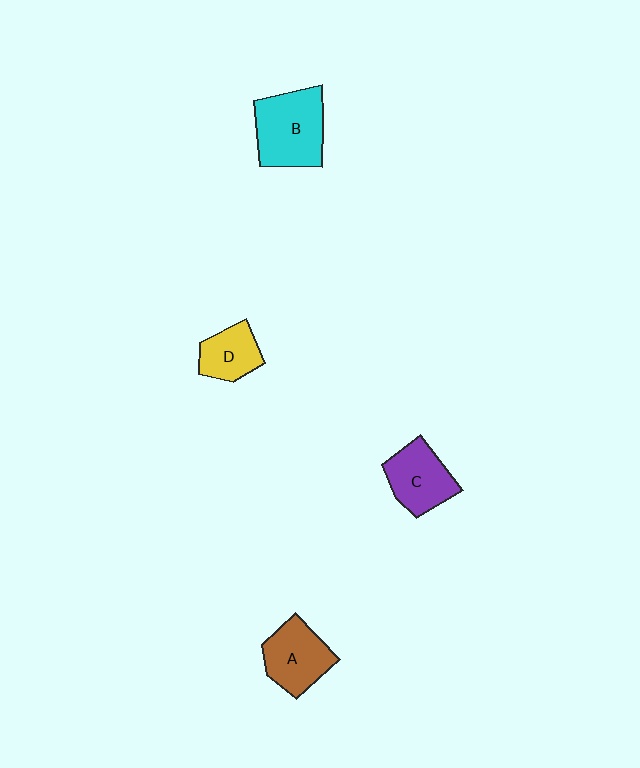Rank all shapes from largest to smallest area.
From largest to smallest: B (cyan), A (brown), C (purple), D (yellow).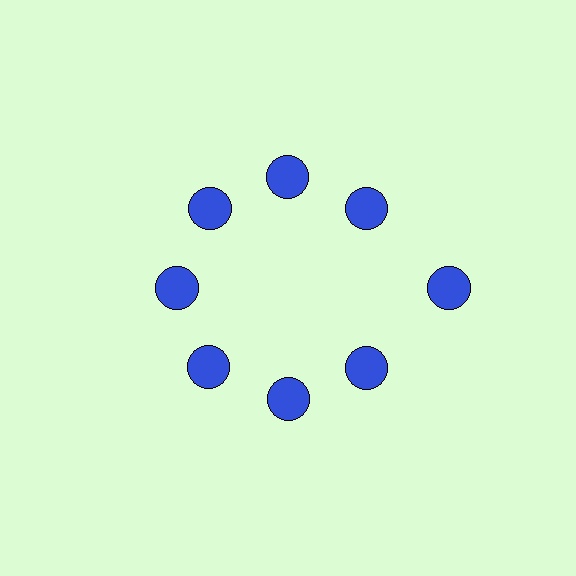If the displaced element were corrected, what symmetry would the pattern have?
It would have 8-fold rotational symmetry — the pattern would map onto itself every 45 degrees.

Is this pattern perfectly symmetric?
No. The 8 blue circles are arranged in a ring, but one element near the 3 o'clock position is pushed outward from the center, breaking the 8-fold rotational symmetry.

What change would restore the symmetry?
The symmetry would be restored by moving it inward, back onto the ring so that all 8 circles sit at equal angles and equal distance from the center.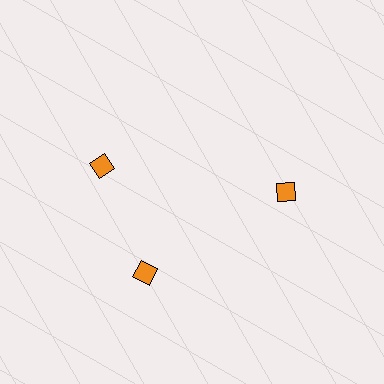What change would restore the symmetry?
The symmetry would be restored by rotating it back into even spacing with its neighbors so that all 3 diamonds sit at equal angles and equal distance from the center.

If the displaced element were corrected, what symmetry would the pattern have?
It would have 3-fold rotational symmetry — the pattern would map onto itself every 120 degrees.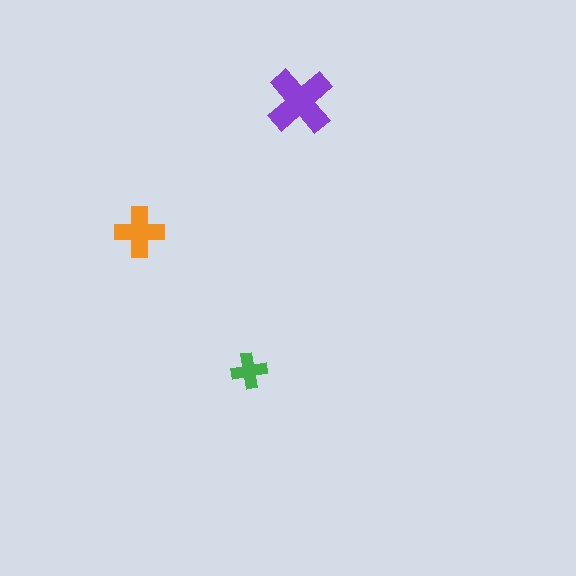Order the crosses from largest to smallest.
the purple one, the orange one, the green one.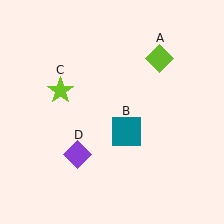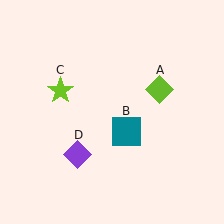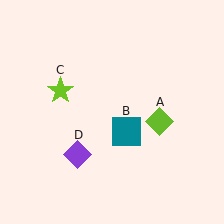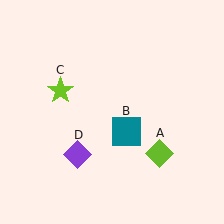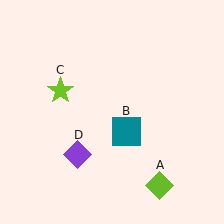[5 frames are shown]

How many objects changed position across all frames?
1 object changed position: lime diamond (object A).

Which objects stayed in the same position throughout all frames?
Teal square (object B) and lime star (object C) and purple diamond (object D) remained stationary.